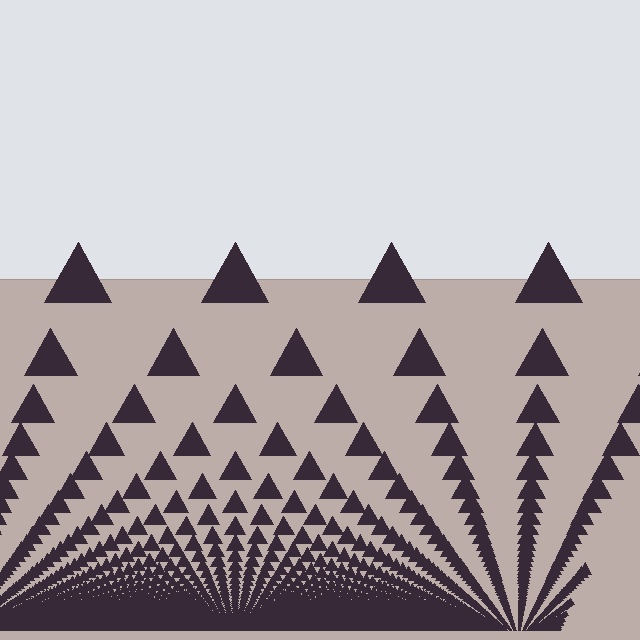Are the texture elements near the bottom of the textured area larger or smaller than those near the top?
Smaller. The gradient is inverted — elements near the bottom are smaller and denser.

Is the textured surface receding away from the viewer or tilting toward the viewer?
The surface appears to tilt toward the viewer. Texture elements get larger and sparser toward the top.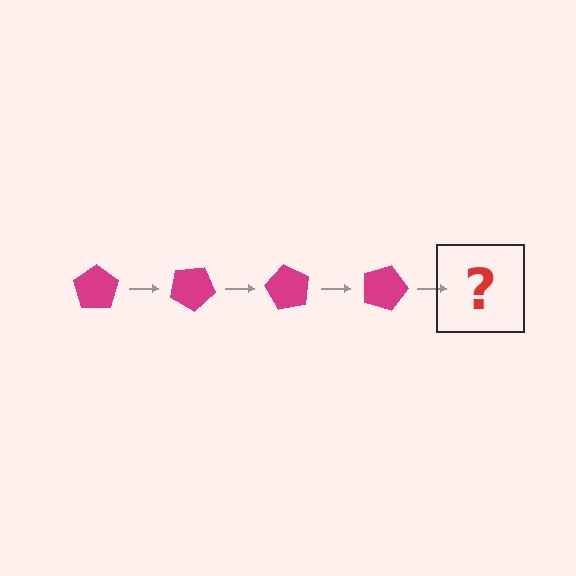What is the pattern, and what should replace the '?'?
The pattern is that the pentagon rotates 30 degrees each step. The '?' should be a magenta pentagon rotated 120 degrees.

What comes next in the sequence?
The next element should be a magenta pentagon rotated 120 degrees.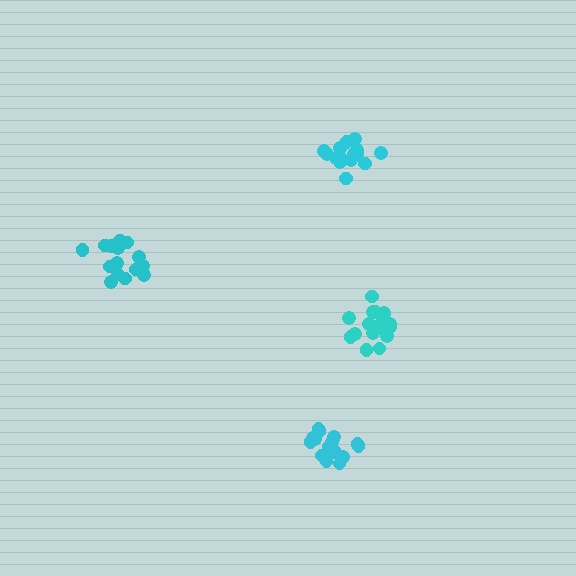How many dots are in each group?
Group 1: 17 dots, Group 2: 19 dots, Group 3: 17 dots, Group 4: 18 dots (71 total).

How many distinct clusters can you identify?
There are 4 distinct clusters.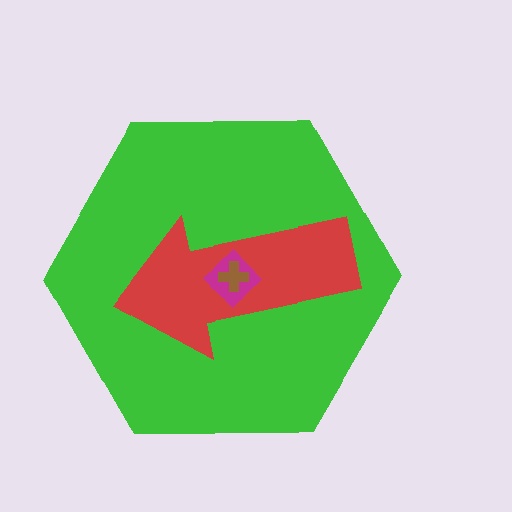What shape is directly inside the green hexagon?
The red arrow.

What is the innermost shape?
The brown cross.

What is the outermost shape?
The green hexagon.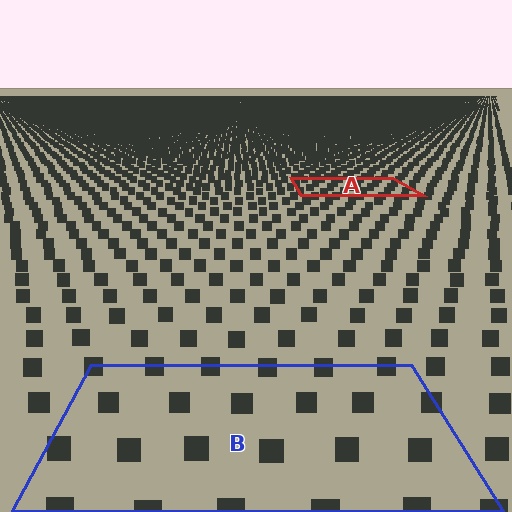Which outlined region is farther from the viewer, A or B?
Region A is farther from the viewer — the texture elements inside it appear smaller and more densely packed.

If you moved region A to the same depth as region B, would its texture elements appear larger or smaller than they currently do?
They would appear larger. At a closer depth, the same texture elements are projected at a bigger on-screen size.